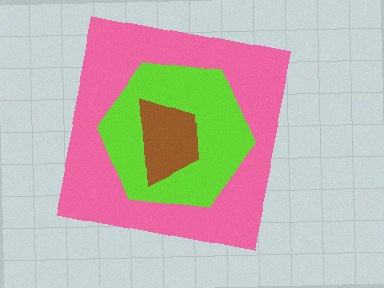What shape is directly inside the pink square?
The lime hexagon.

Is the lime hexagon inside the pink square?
Yes.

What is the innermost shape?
The brown trapezoid.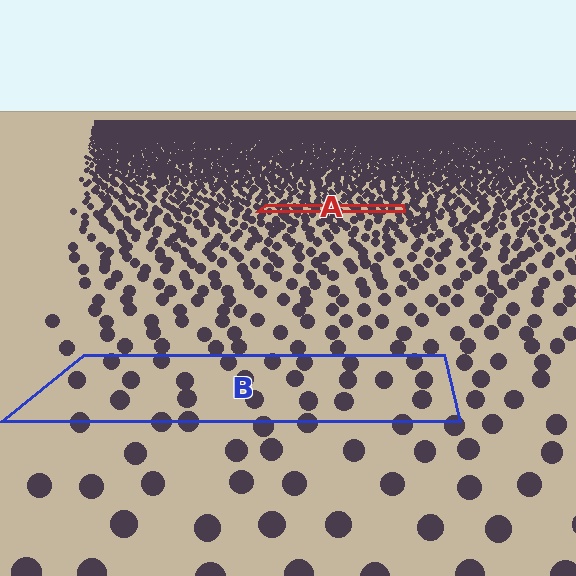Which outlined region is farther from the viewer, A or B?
Region A is farther from the viewer — the texture elements inside it appear smaller and more densely packed.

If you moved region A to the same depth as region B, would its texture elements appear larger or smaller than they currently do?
They would appear larger. At a closer depth, the same texture elements are projected at a bigger on-screen size.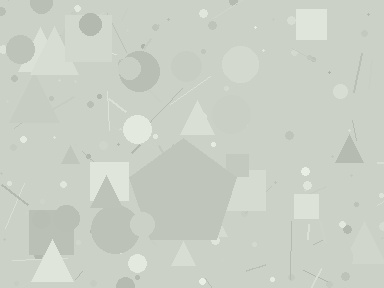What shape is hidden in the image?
A pentagon is hidden in the image.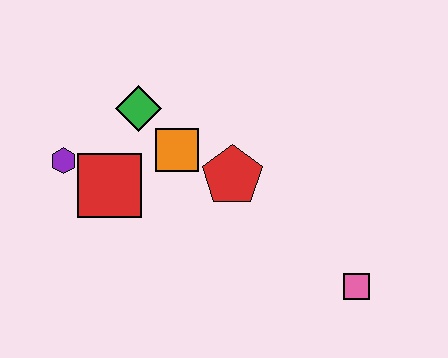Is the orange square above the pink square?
Yes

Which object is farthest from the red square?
The pink square is farthest from the red square.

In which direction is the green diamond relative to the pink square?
The green diamond is to the left of the pink square.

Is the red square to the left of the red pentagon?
Yes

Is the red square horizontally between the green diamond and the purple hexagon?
Yes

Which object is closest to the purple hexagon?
The red square is closest to the purple hexagon.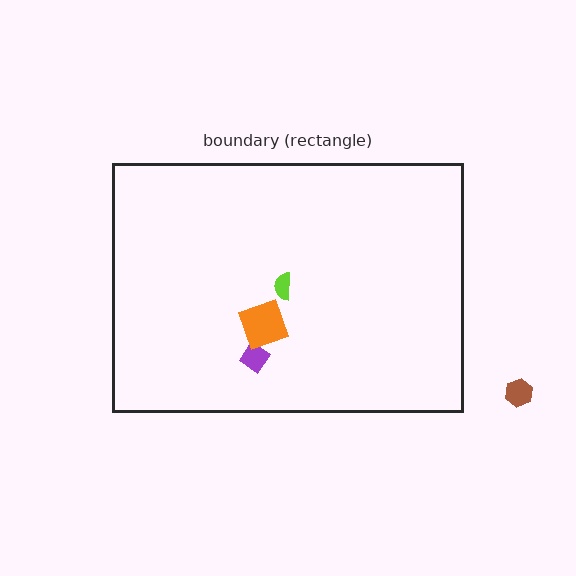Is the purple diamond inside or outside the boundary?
Inside.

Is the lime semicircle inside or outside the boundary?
Inside.